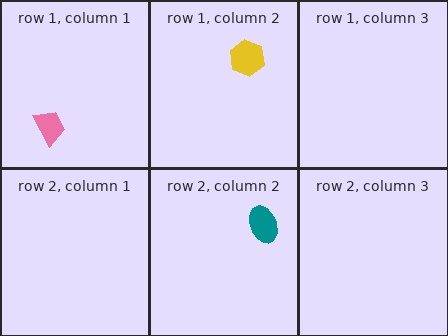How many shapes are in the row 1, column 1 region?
1.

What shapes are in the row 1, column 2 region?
The yellow hexagon.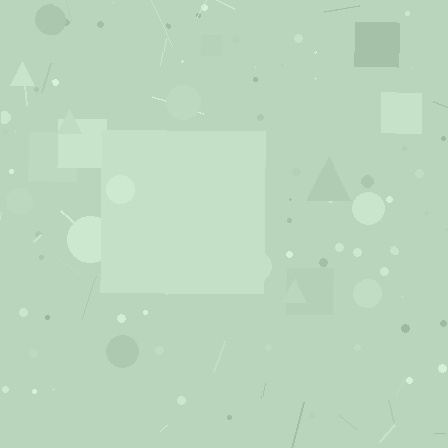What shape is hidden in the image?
A square is hidden in the image.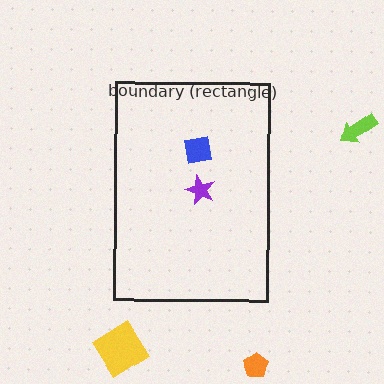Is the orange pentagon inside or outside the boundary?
Outside.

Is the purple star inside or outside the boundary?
Inside.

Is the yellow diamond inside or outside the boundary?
Outside.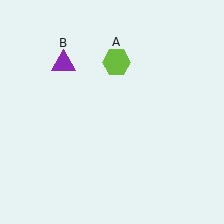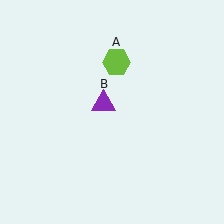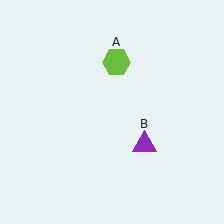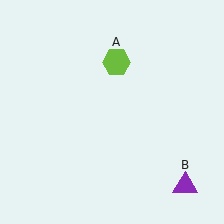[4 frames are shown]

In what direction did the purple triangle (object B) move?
The purple triangle (object B) moved down and to the right.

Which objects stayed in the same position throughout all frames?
Lime hexagon (object A) remained stationary.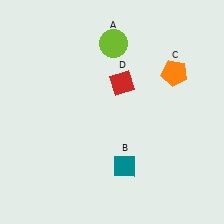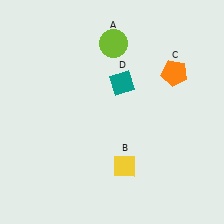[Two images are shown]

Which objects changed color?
B changed from teal to yellow. D changed from red to teal.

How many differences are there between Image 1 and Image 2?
There are 2 differences between the two images.